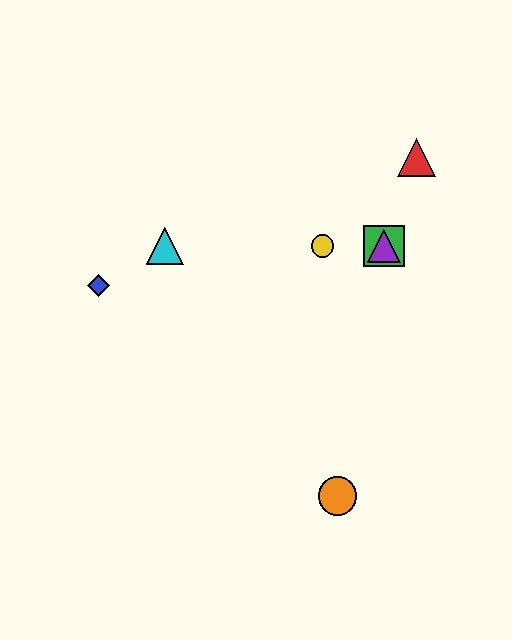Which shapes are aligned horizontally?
The green square, the yellow circle, the purple triangle, the cyan triangle are aligned horizontally.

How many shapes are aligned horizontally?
4 shapes (the green square, the yellow circle, the purple triangle, the cyan triangle) are aligned horizontally.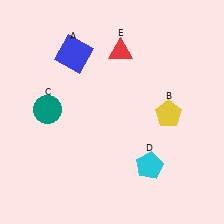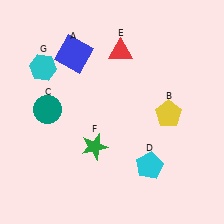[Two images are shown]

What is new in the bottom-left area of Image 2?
A green star (F) was added in the bottom-left area of Image 2.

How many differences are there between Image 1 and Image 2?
There are 2 differences between the two images.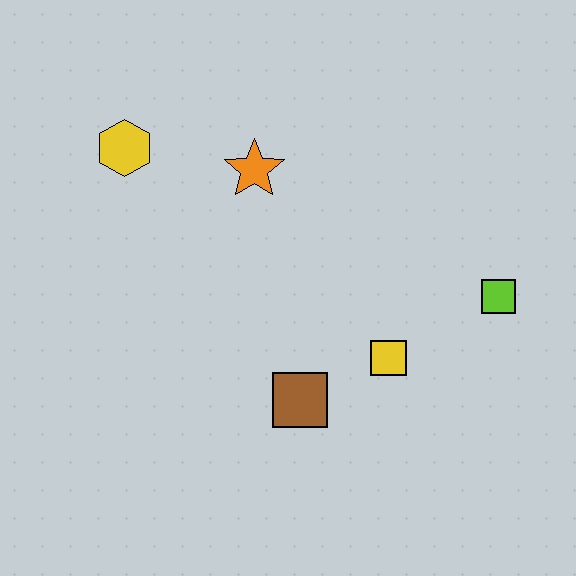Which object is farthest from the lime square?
The yellow hexagon is farthest from the lime square.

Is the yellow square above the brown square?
Yes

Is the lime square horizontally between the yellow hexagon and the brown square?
No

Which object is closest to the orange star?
The yellow hexagon is closest to the orange star.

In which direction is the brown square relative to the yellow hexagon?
The brown square is below the yellow hexagon.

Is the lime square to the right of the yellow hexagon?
Yes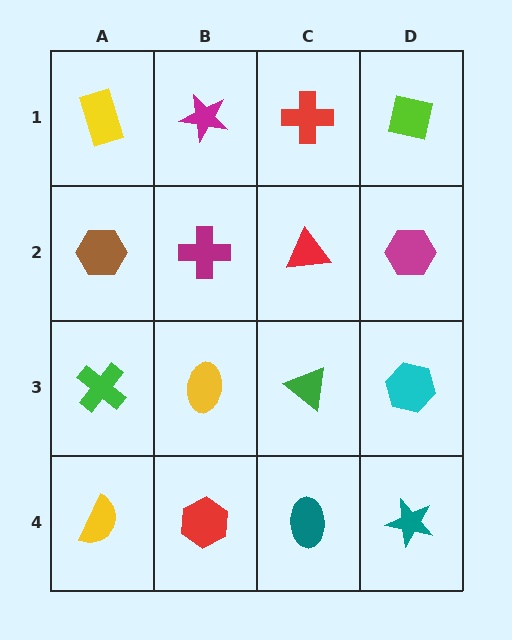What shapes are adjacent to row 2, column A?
A yellow rectangle (row 1, column A), a green cross (row 3, column A), a magenta cross (row 2, column B).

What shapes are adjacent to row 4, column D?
A cyan hexagon (row 3, column D), a teal ellipse (row 4, column C).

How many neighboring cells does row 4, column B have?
3.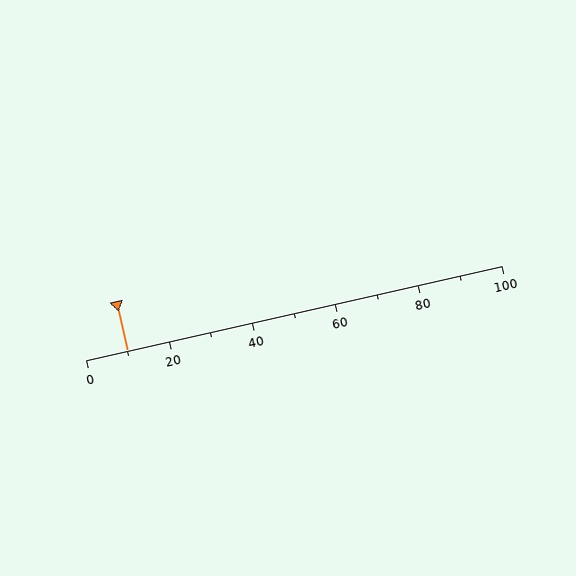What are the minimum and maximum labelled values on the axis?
The axis runs from 0 to 100.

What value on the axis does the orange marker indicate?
The marker indicates approximately 10.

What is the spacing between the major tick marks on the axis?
The major ticks are spaced 20 apart.